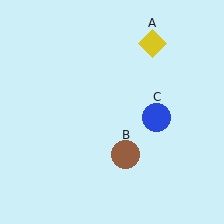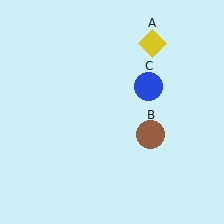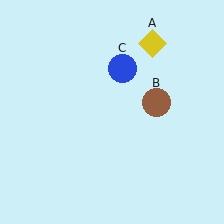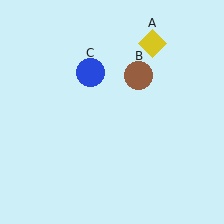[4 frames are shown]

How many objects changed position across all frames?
2 objects changed position: brown circle (object B), blue circle (object C).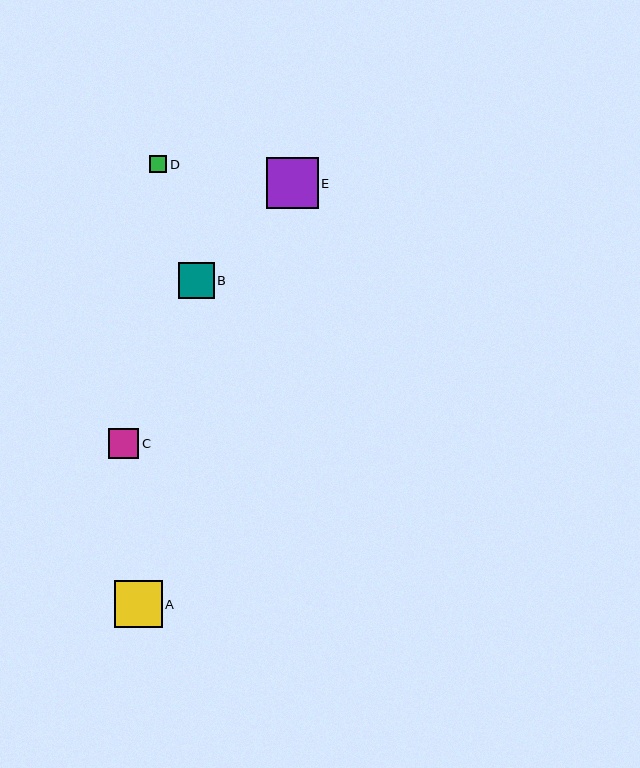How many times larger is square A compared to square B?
Square A is approximately 1.3 times the size of square B.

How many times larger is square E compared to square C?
Square E is approximately 1.7 times the size of square C.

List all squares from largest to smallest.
From largest to smallest: E, A, B, C, D.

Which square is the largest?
Square E is the largest with a size of approximately 52 pixels.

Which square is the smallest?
Square D is the smallest with a size of approximately 17 pixels.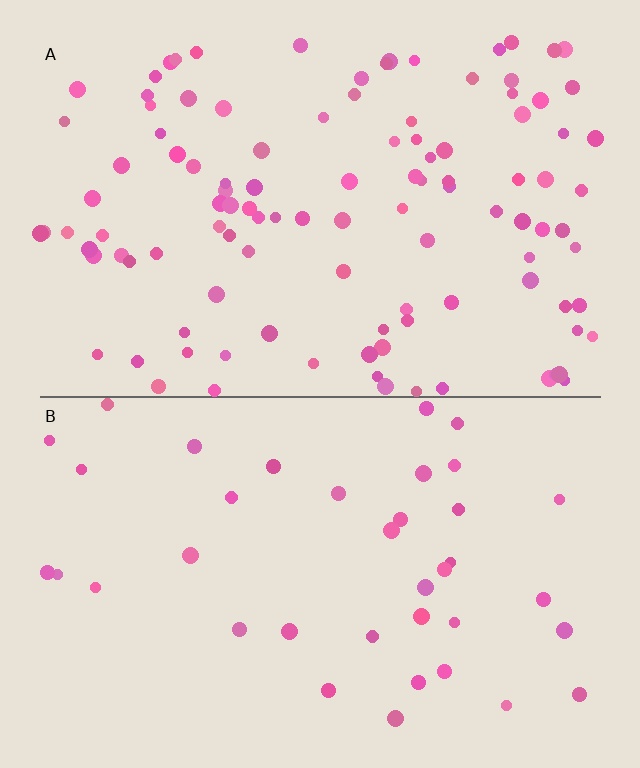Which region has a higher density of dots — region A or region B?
A (the top).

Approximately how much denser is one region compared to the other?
Approximately 2.9× — region A over region B.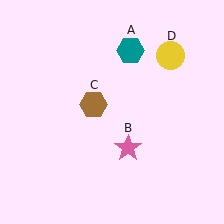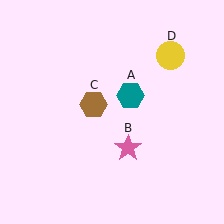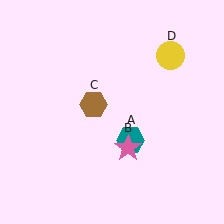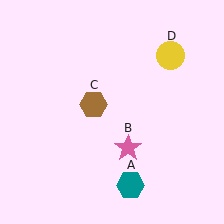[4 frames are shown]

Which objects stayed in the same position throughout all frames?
Pink star (object B) and brown hexagon (object C) and yellow circle (object D) remained stationary.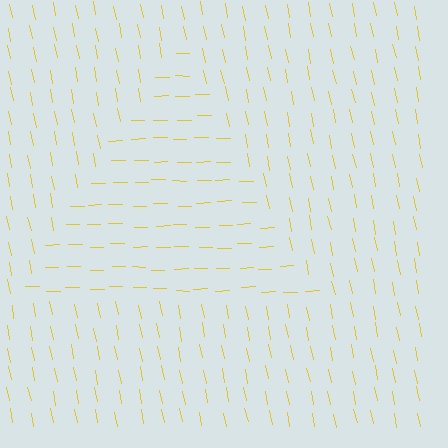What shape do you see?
I see a triangle.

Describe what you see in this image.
The image is filled with small yellow line segments. A triangle region in the image has lines oriented differently from the surrounding lines, creating a visible texture boundary.